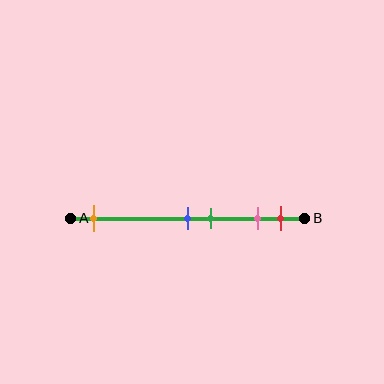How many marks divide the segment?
There are 5 marks dividing the segment.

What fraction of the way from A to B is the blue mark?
The blue mark is approximately 50% (0.5) of the way from A to B.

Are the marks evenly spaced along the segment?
No, the marks are not evenly spaced.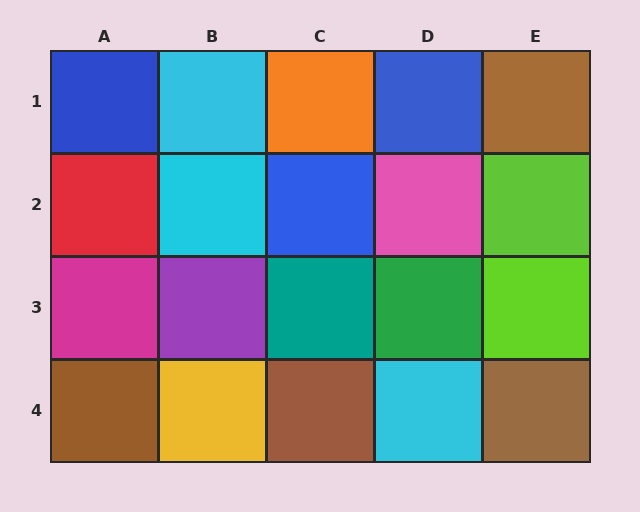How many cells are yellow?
1 cell is yellow.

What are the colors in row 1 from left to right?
Blue, cyan, orange, blue, brown.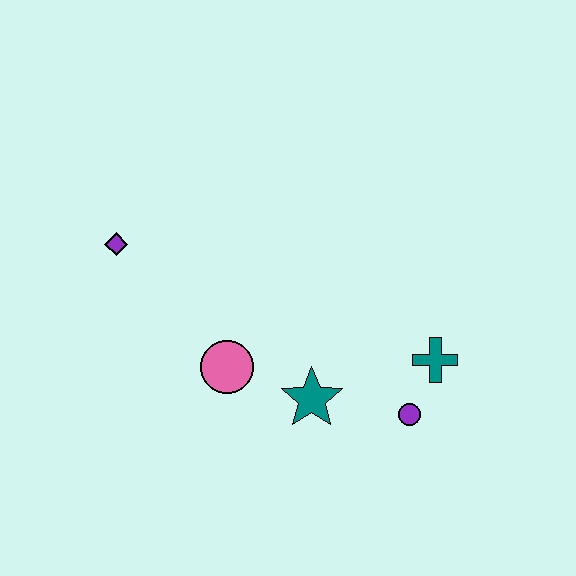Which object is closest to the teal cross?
The purple circle is closest to the teal cross.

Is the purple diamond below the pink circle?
No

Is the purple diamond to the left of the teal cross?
Yes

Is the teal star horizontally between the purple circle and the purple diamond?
Yes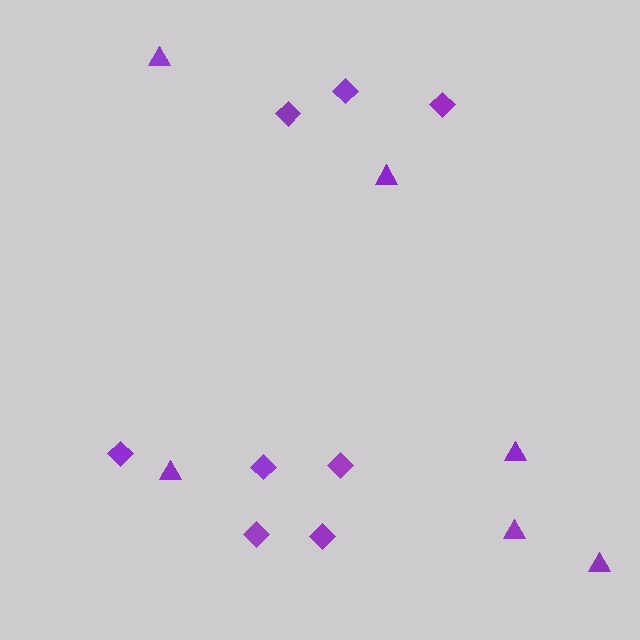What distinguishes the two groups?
There are 2 groups: one group of diamonds (8) and one group of triangles (6).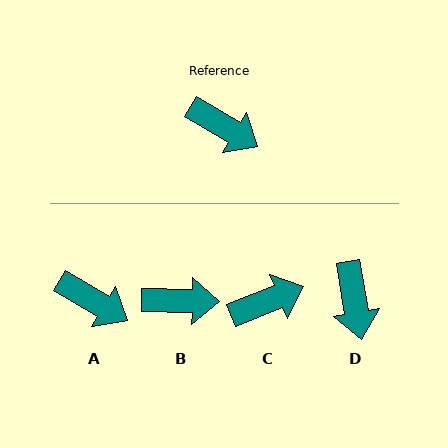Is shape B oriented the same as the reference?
No, it is off by about 29 degrees.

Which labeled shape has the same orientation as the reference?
A.